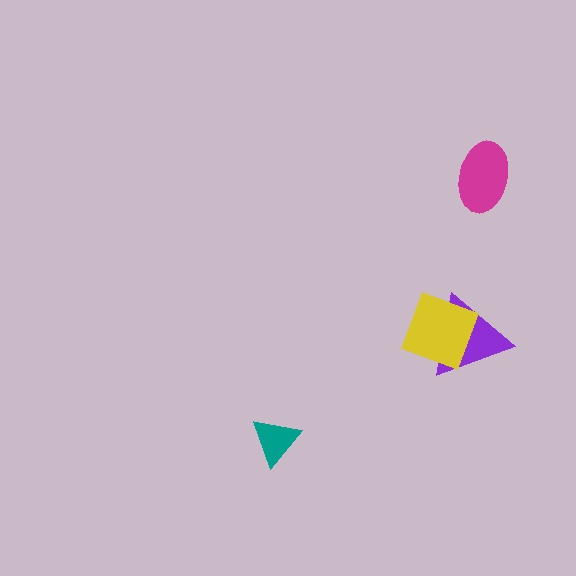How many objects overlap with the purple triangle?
1 object overlaps with the purple triangle.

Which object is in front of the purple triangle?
The yellow square is in front of the purple triangle.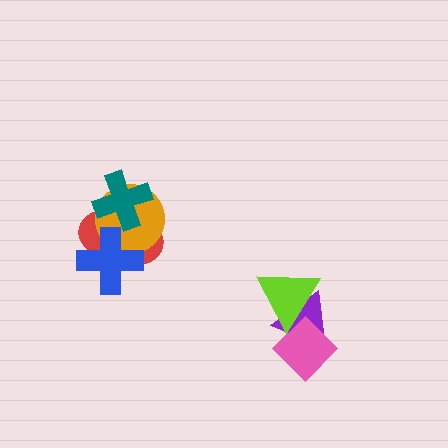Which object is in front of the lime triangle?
The pink diamond is in front of the lime triangle.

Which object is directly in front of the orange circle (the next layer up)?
The blue cross is directly in front of the orange circle.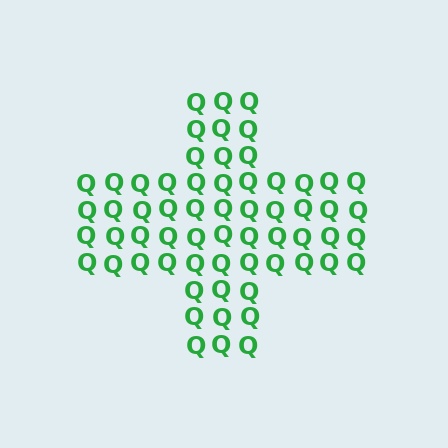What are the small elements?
The small elements are letter Q's.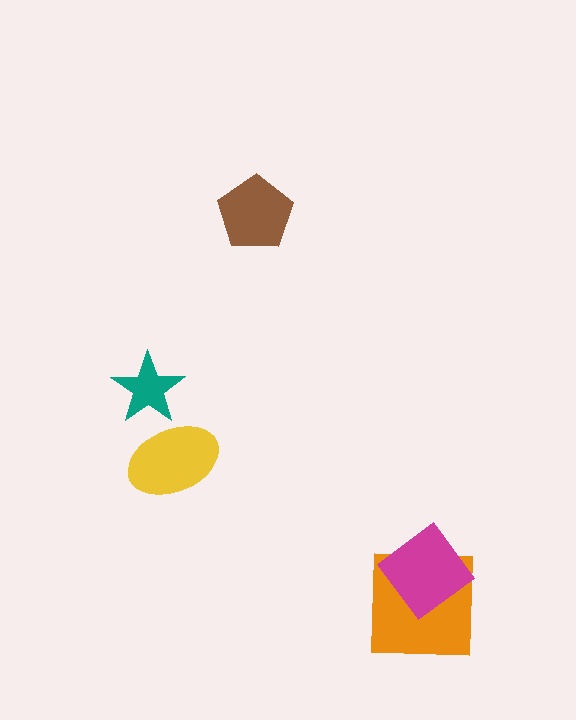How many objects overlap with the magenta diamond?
1 object overlaps with the magenta diamond.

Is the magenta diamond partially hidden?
No, no other shape covers it.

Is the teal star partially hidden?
Yes, it is partially covered by another shape.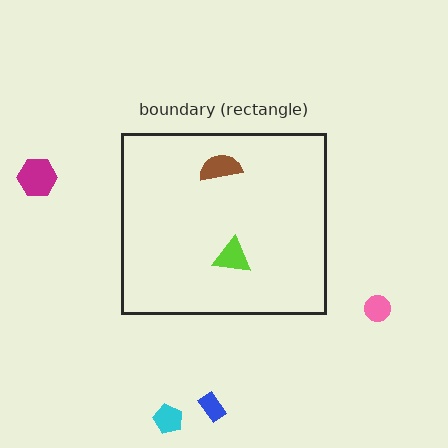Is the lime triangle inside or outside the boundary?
Inside.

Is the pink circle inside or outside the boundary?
Outside.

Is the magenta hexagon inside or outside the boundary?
Outside.